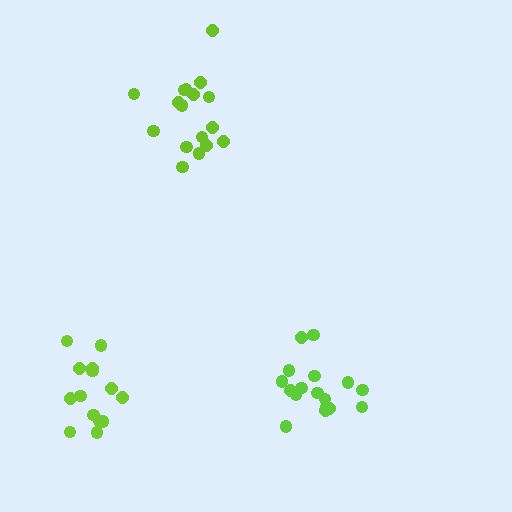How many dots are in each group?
Group 1: 18 dots, Group 2: 14 dots, Group 3: 17 dots (49 total).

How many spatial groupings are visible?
There are 3 spatial groupings.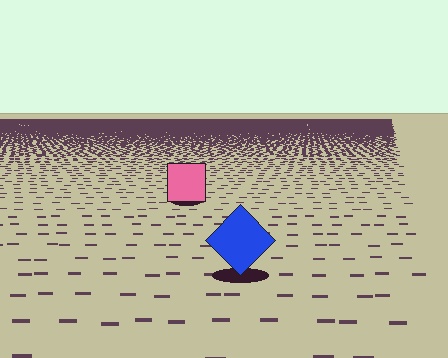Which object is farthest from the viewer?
The pink square is farthest from the viewer. It appears smaller and the ground texture around it is denser.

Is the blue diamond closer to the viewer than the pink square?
Yes. The blue diamond is closer — you can tell from the texture gradient: the ground texture is coarser near it.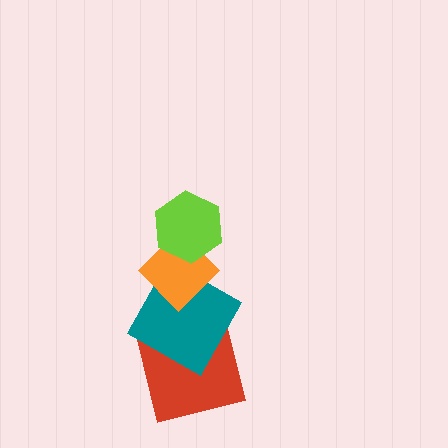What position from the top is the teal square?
The teal square is 3rd from the top.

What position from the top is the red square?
The red square is 4th from the top.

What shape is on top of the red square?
The teal square is on top of the red square.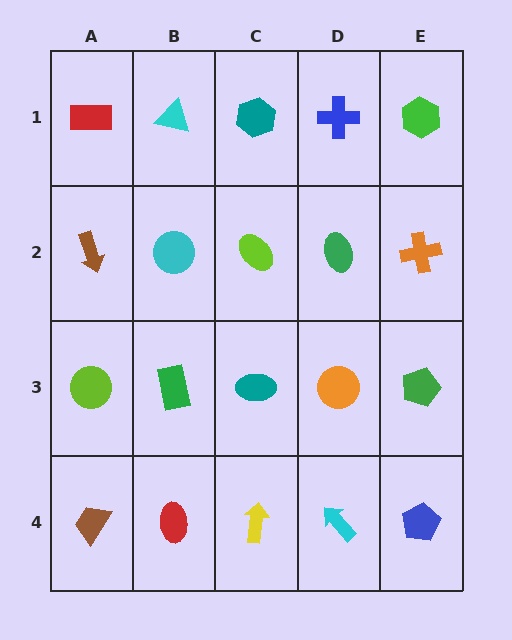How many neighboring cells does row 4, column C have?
3.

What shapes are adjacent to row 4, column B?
A green rectangle (row 3, column B), a brown trapezoid (row 4, column A), a yellow arrow (row 4, column C).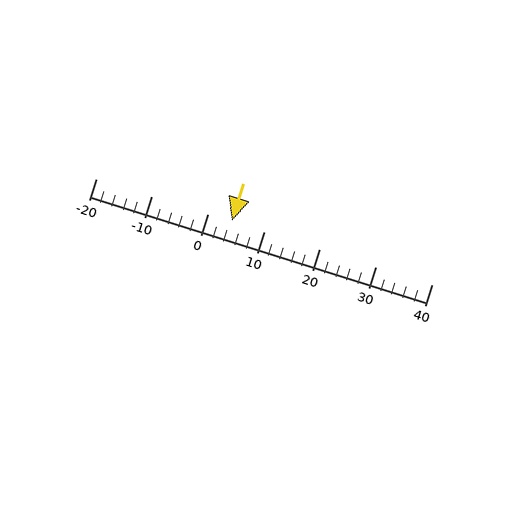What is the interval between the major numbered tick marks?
The major tick marks are spaced 10 units apart.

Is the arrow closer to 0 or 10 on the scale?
The arrow is closer to 0.